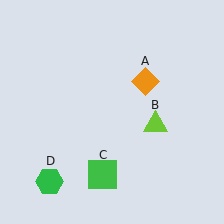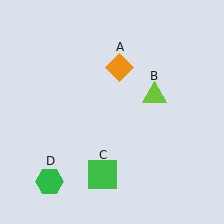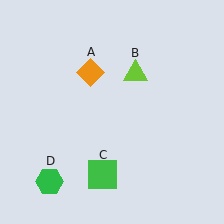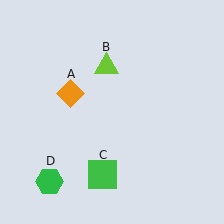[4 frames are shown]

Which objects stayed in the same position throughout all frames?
Green square (object C) and green hexagon (object D) remained stationary.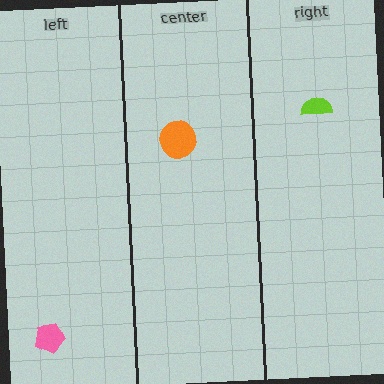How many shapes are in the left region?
1.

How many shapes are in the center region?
1.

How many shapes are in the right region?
1.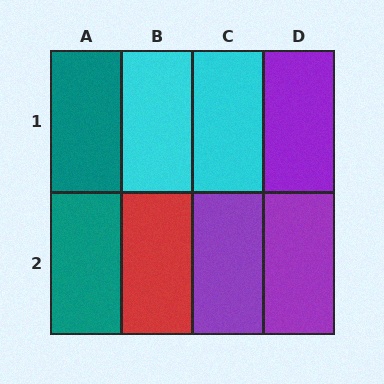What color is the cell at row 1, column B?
Cyan.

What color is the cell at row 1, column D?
Purple.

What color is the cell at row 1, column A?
Teal.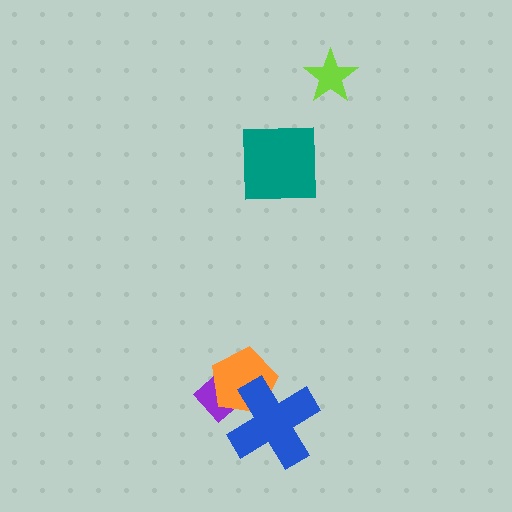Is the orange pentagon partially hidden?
Yes, it is partially covered by another shape.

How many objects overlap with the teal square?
0 objects overlap with the teal square.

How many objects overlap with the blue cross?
2 objects overlap with the blue cross.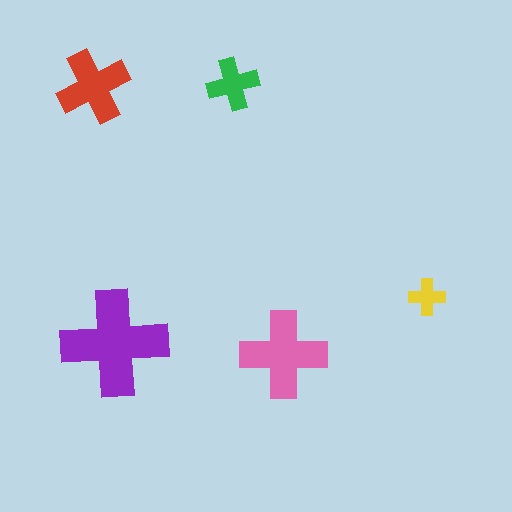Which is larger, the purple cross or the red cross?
The purple one.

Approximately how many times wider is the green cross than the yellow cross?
About 1.5 times wider.